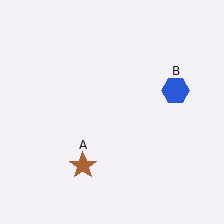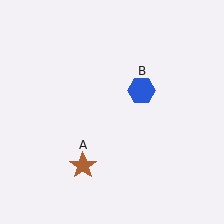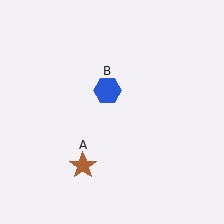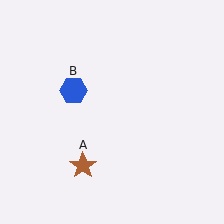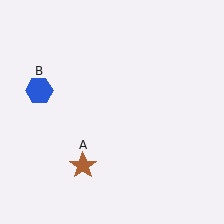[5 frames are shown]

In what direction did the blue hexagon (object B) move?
The blue hexagon (object B) moved left.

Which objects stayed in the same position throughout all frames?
Brown star (object A) remained stationary.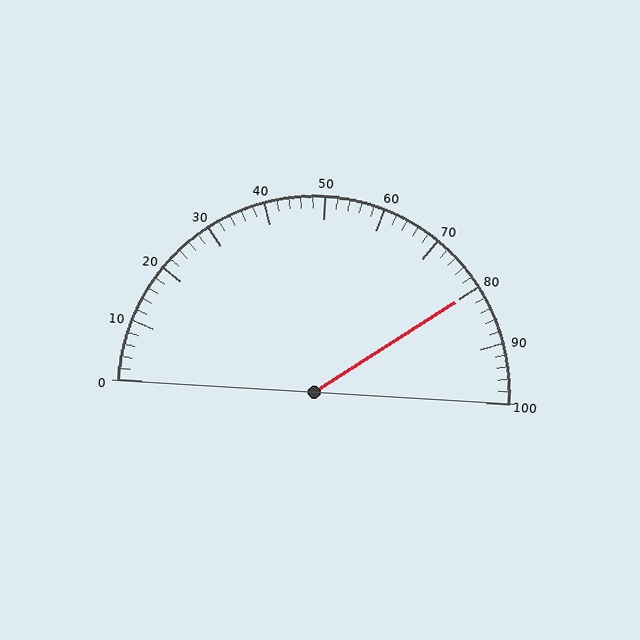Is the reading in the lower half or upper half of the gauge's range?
The reading is in the upper half of the range (0 to 100).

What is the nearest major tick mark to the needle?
The nearest major tick mark is 80.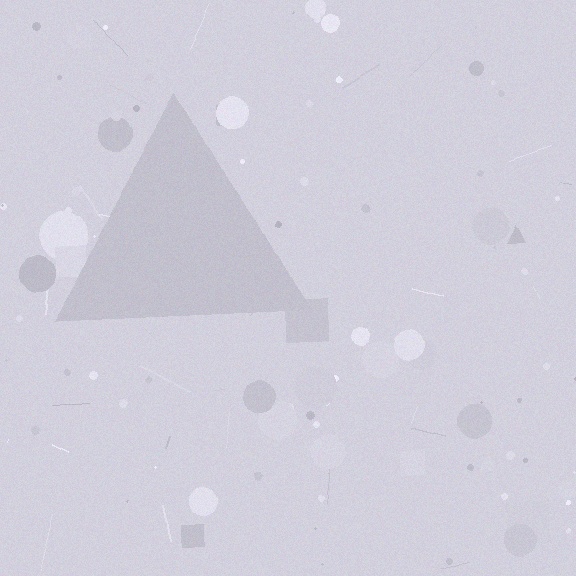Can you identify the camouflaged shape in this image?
The camouflaged shape is a triangle.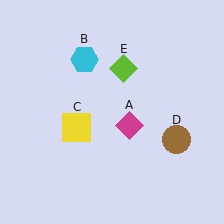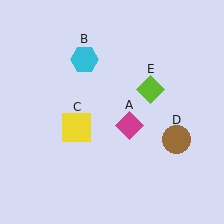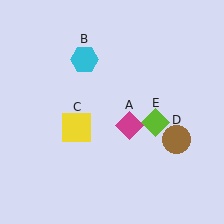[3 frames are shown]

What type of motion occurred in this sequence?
The lime diamond (object E) rotated clockwise around the center of the scene.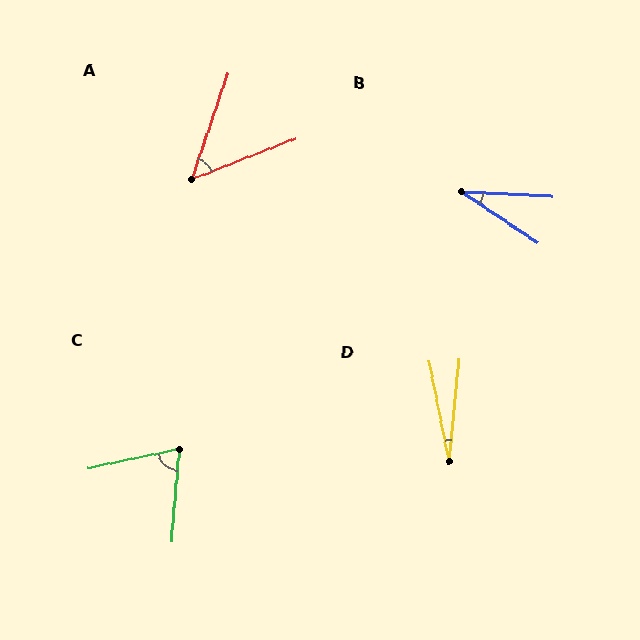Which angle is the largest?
C, at approximately 73 degrees.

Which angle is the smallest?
D, at approximately 17 degrees.